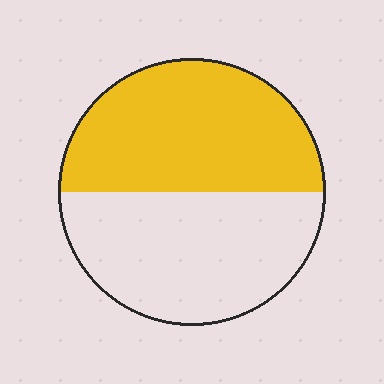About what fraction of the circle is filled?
About one half (1/2).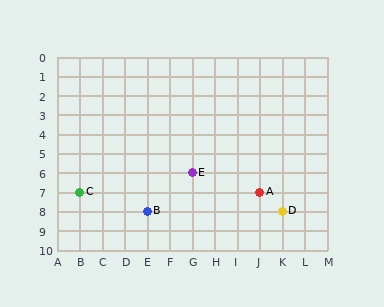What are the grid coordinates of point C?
Point C is at grid coordinates (B, 7).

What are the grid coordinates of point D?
Point D is at grid coordinates (K, 8).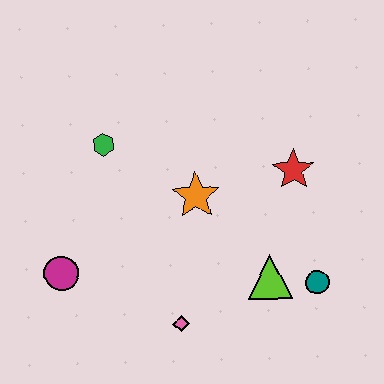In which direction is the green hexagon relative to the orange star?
The green hexagon is to the left of the orange star.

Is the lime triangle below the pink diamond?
No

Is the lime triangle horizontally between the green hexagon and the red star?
Yes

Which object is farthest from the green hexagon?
The teal circle is farthest from the green hexagon.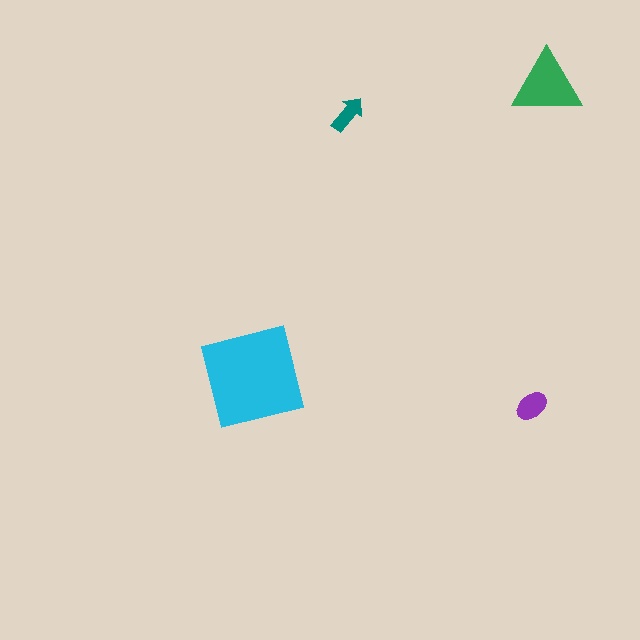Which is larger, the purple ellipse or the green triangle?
The green triangle.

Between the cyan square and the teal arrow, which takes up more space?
The cyan square.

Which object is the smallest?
The teal arrow.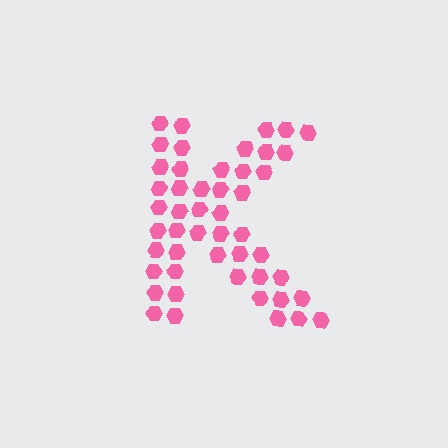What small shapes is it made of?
It is made of small hexagons.